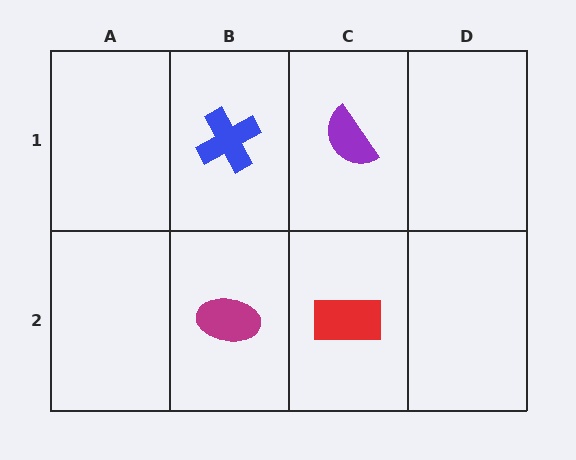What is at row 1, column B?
A blue cross.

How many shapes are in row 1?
2 shapes.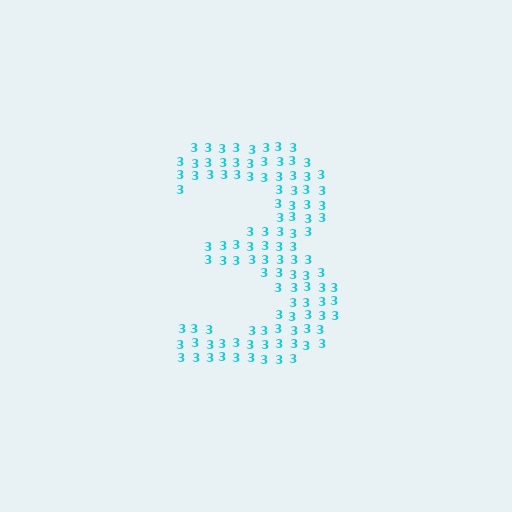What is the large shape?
The large shape is the digit 3.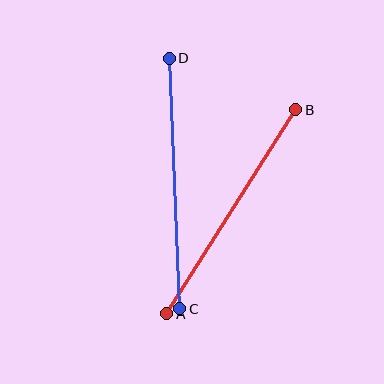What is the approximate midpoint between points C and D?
The midpoint is at approximately (175, 184) pixels.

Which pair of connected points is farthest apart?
Points C and D are farthest apart.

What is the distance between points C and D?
The distance is approximately 251 pixels.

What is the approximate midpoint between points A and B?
The midpoint is at approximately (231, 212) pixels.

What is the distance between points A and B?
The distance is approximately 241 pixels.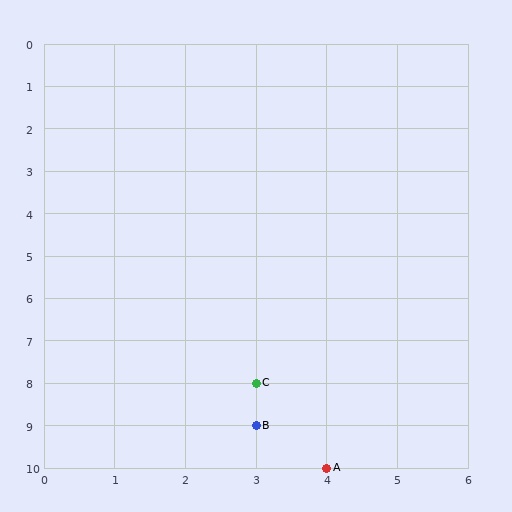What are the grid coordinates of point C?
Point C is at grid coordinates (3, 8).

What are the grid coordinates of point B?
Point B is at grid coordinates (3, 9).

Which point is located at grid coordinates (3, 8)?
Point C is at (3, 8).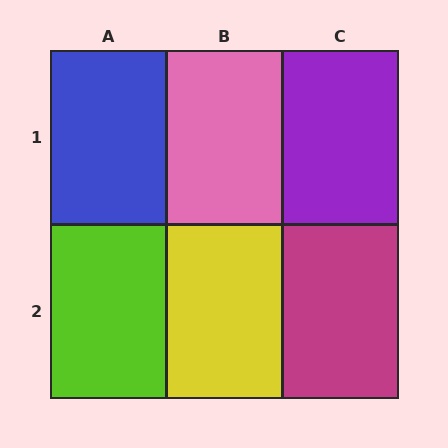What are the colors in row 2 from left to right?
Lime, yellow, magenta.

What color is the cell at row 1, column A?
Blue.